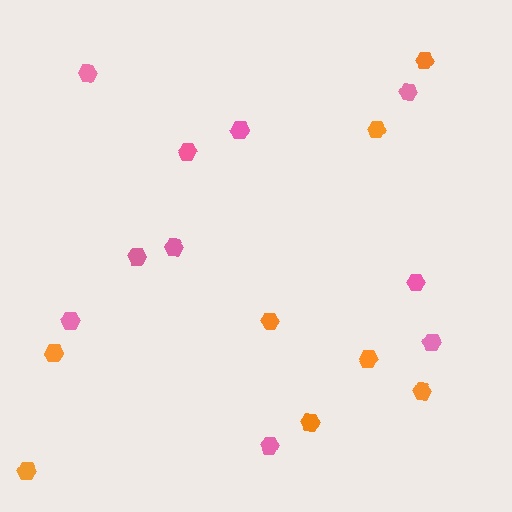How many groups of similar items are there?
There are 2 groups: one group of pink hexagons (10) and one group of orange hexagons (8).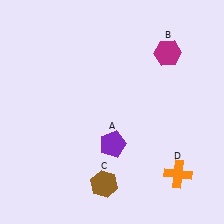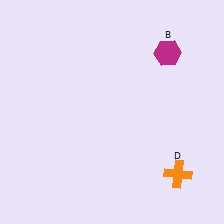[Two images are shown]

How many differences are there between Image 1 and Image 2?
There are 2 differences between the two images.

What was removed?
The brown hexagon (C), the purple pentagon (A) were removed in Image 2.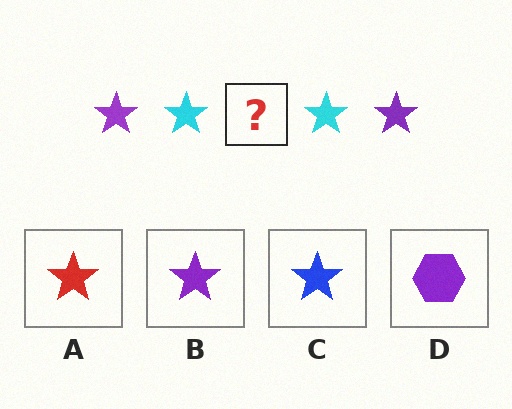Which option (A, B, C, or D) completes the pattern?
B.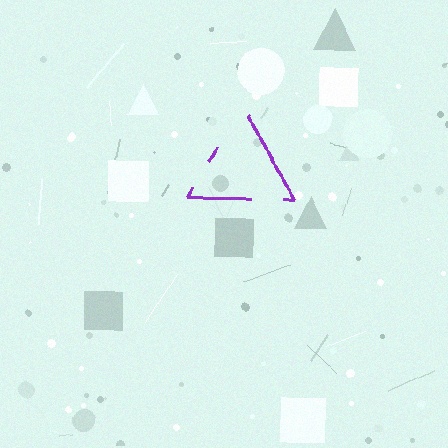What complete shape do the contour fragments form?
The contour fragments form a triangle.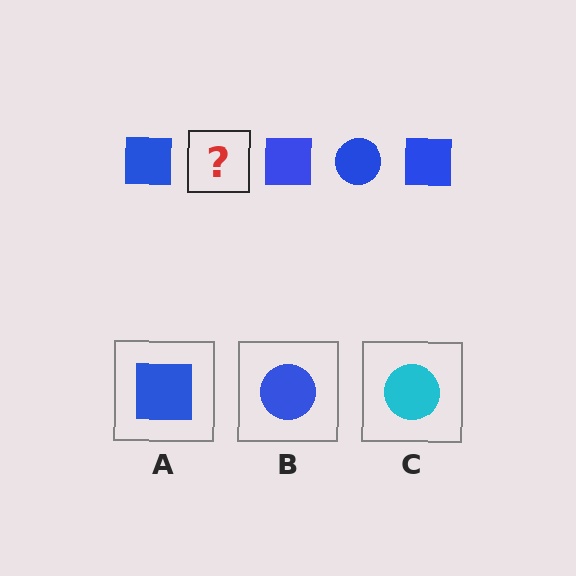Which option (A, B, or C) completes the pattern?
B.